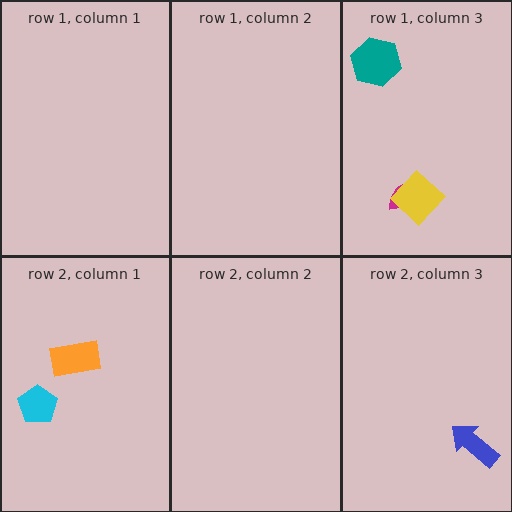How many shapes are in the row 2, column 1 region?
2.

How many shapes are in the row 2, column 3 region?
1.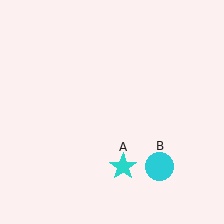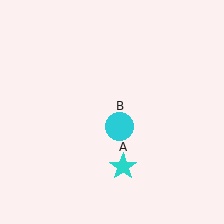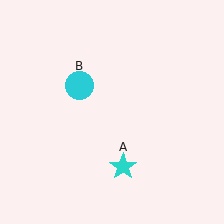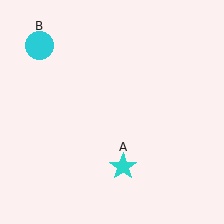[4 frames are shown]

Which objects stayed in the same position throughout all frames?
Cyan star (object A) remained stationary.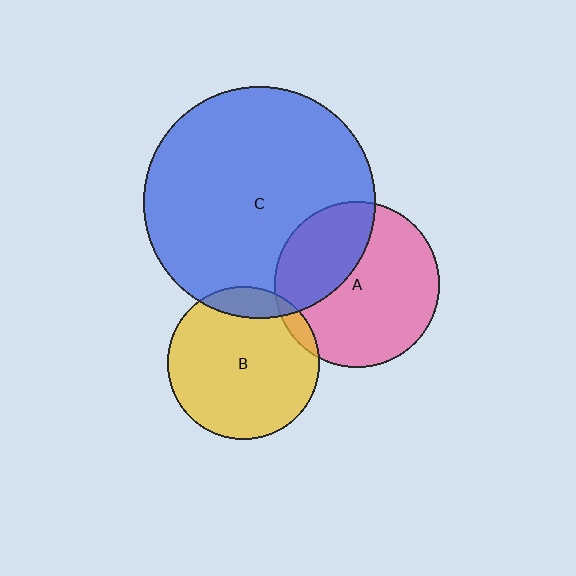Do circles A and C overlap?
Yes.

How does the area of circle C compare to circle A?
Approximately 2.0 times.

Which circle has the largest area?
Circle C (blue).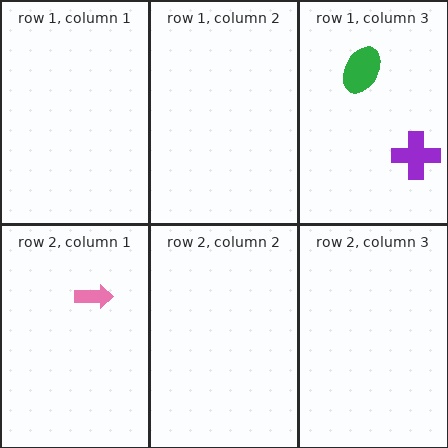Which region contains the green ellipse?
The row 1, column 3 region.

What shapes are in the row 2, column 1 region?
The pink arrow.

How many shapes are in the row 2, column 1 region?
1.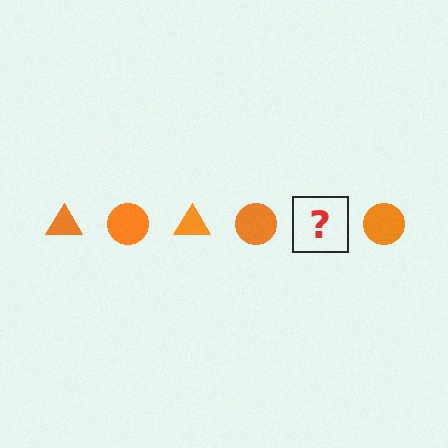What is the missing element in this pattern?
The missing element is an orange triangle.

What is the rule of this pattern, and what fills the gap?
The rule is that the pattern cycles through triangle, circle shapes in orange. The gap should be filled with an orange triangle.